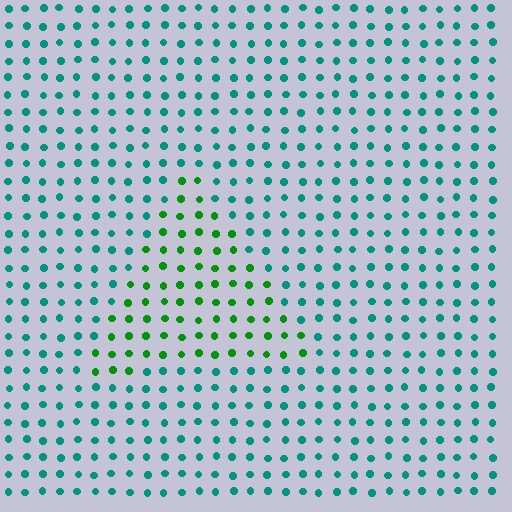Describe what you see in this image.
The image is filled with small teal elements in a uniform arrangement. A triangle-shaped region is visible where the elements are tinted to a slightly different hue, forming a subtle color boundary.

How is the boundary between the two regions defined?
The boundary is defined purely by a slight shift in hue (about 48 degrees). Spacing, size, and orientation are identical on both sides.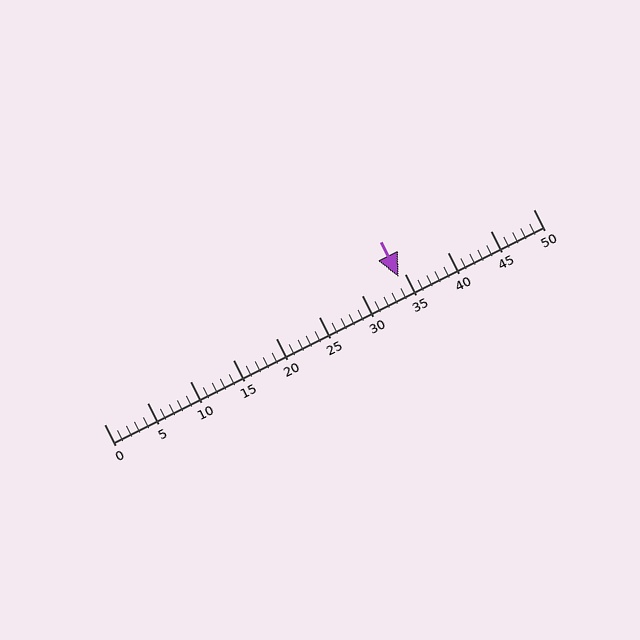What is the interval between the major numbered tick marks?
The major tick marks are spaced 5 units apart.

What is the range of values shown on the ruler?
The ruler shows values from 0 to 50.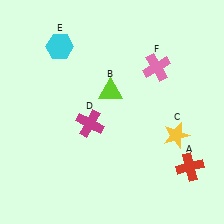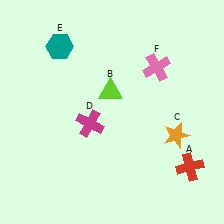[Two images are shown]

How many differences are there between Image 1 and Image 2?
There are 2 differences between the two images.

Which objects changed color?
C changed from yellow to orange. E changed from cyan to teal.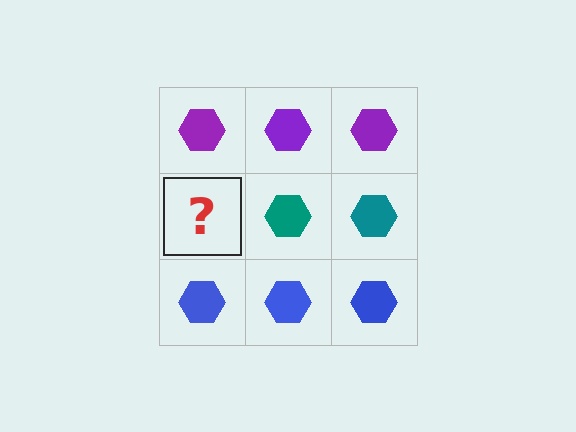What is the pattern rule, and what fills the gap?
The rule is that each row has a consistent color. The gap should be filled with a teal hexagon.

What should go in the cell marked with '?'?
The missing cell should contain a teal hexagon.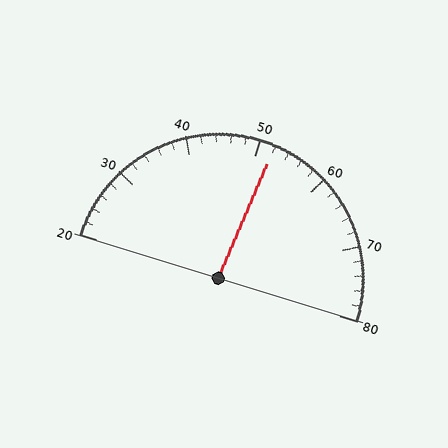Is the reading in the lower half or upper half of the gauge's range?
The reading is in the upper half of the range (20 to 80).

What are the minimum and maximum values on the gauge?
The gauge ranges from 20 to 80.